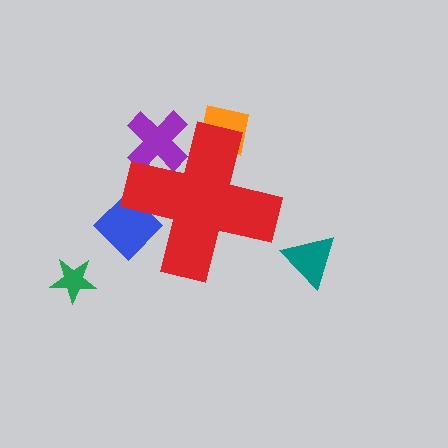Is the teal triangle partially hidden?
No, the teal triangle is fully visible.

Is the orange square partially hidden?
Yes, the orange square is partially hidden behind the red cross.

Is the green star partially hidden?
No, the green star is fully visible.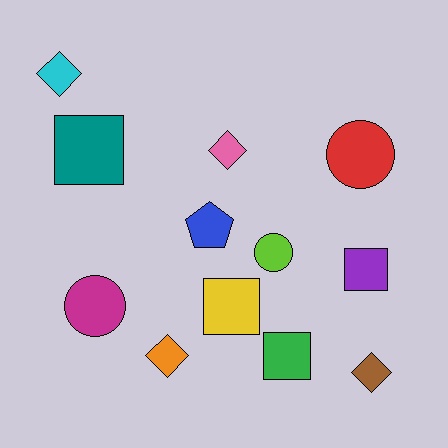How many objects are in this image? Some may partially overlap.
There are 12 objects.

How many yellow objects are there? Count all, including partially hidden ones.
There is 1 yellow object.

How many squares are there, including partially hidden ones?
There are 4 squares.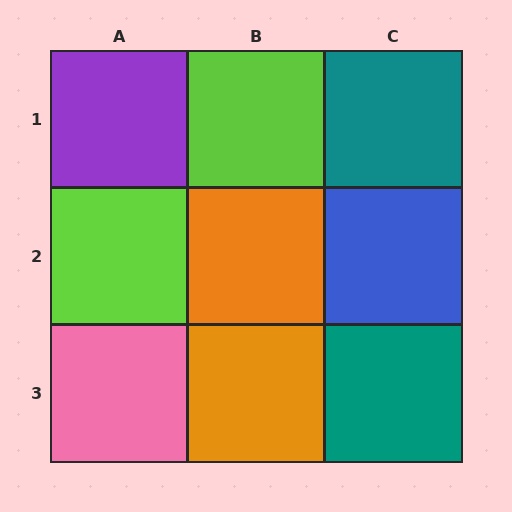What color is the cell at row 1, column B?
Lime.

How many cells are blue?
1 cell is blue.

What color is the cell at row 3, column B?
Orange.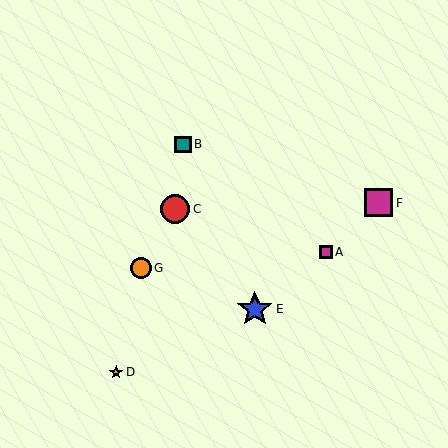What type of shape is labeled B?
Shape B is a teal square.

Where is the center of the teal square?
The center of the teal square is at (183, 144).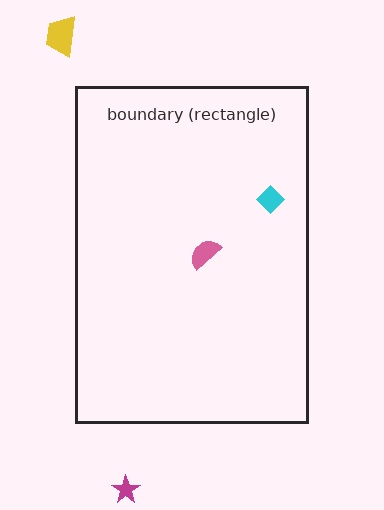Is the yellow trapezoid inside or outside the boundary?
Outside.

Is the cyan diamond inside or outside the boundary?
Inside.